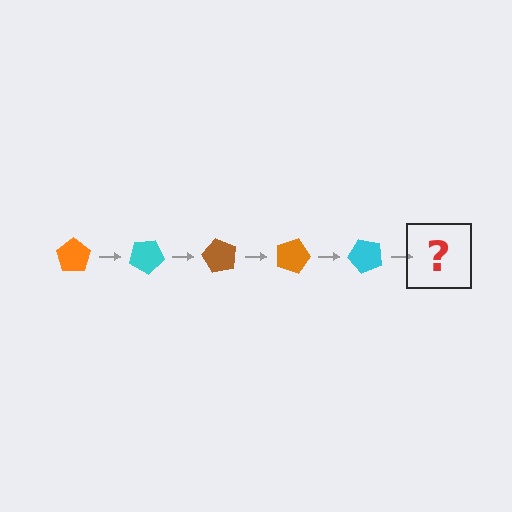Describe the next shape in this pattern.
It should be a brown pentagon, rotated 150 degrees from the start.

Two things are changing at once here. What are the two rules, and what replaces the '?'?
The two rules are that it rotates 30 degrees each step and the color cycles through orange, cyan, and brown. The '?' should be a brown pentagon, rotated 150 degrees from the start.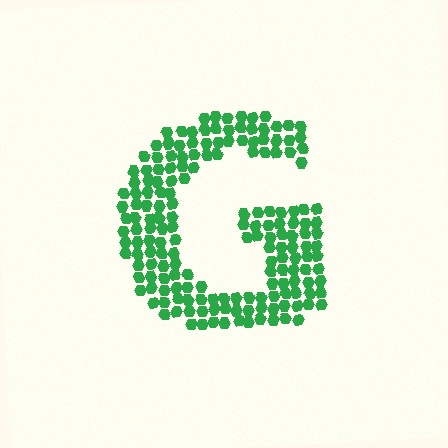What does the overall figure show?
The overall figure shows the letter G.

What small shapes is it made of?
It is made of small hexagons.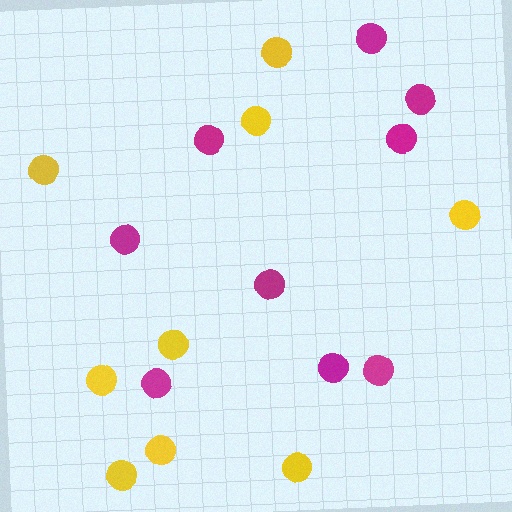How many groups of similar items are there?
There are 2 groups: one group of yellow circles (9) and one group of magenta circles (9).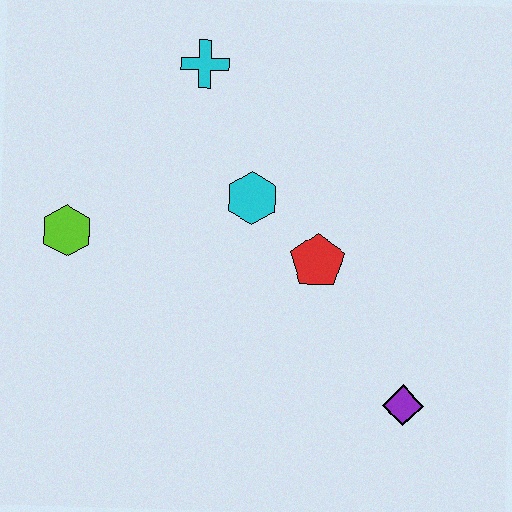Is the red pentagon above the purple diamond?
Yes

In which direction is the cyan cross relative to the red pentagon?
The cyan cross is above the red pentagon.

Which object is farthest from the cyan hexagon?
The purple diamond is farthest from the cyan hexagon.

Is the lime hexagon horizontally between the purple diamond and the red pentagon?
No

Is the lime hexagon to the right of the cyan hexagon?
No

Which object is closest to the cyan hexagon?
The red pentagon is closest to the cyan hexagon.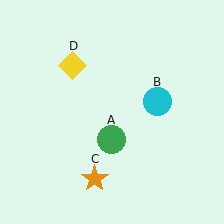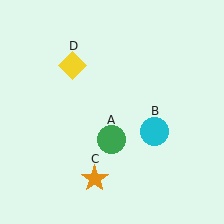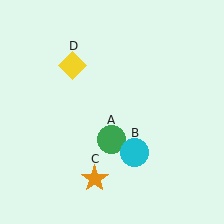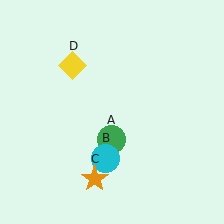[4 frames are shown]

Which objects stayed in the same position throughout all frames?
Green circle (object A) and orange star (object C) and yellow diamond (object D) remained stationary.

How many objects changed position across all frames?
1 object changed position: cyan circle (object B).